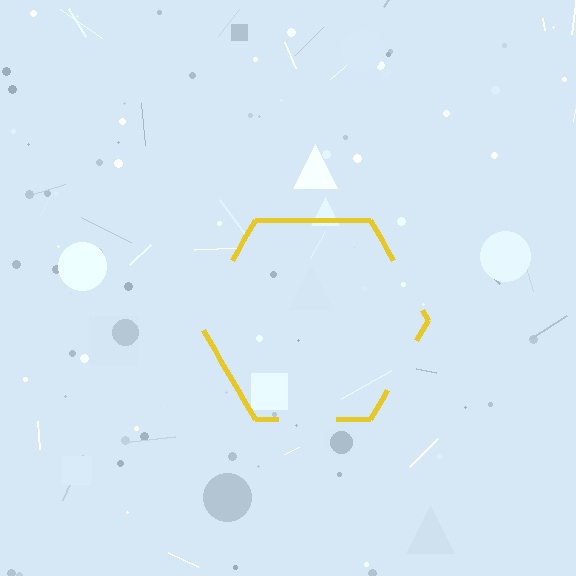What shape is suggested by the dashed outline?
The dashed outline suggests a hexagon.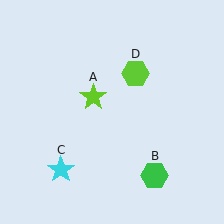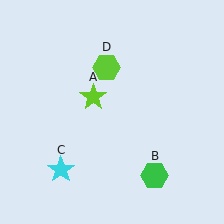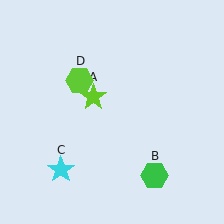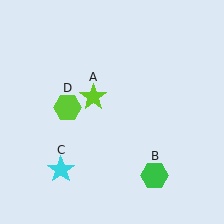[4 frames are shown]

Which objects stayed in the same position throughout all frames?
Lime star (object A) and green hexagon (object B) and cyan star (object C) remained stationary.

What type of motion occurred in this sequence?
The lime hexagon (object D) rotated counterclockwise around the center of the scene.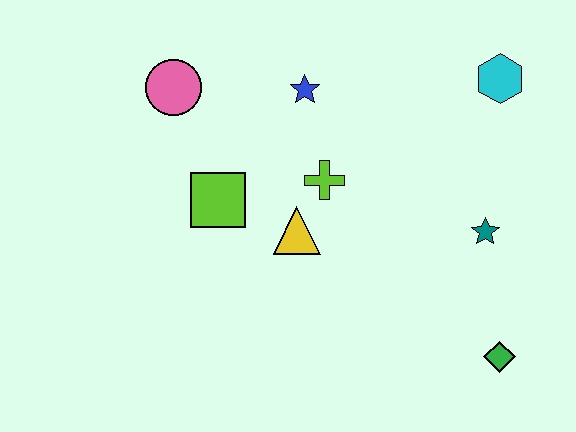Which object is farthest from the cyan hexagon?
The pink circle is farthest from the cyan hexagon.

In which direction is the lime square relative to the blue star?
The lime square is below the blue star.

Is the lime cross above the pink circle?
No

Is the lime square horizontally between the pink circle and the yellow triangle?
Yes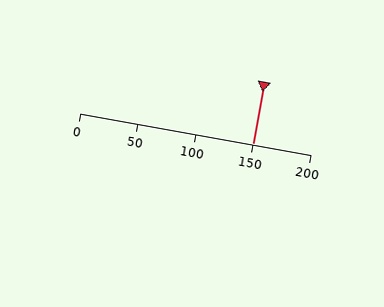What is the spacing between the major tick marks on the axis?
The major ticks are spaced 50 apart.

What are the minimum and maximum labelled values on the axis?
The axis runs from 0 to 200.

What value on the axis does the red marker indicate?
The marker indicates approximately 150.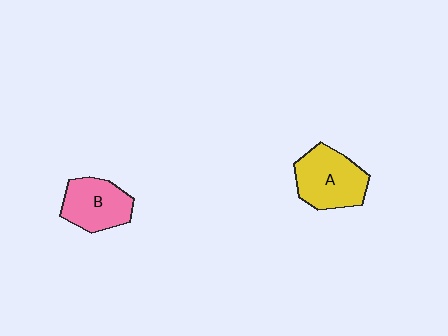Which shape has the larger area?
Shape A (yellow).